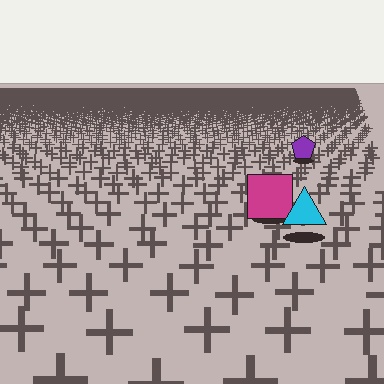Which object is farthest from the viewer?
The purple pentagon is farthest from the viewer. It appears smaller and the ground texture around it is denser.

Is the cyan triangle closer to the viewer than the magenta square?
Yes. The cyan triangle is closer — you can tell from the texture gradient: the ground texture is coarser near it.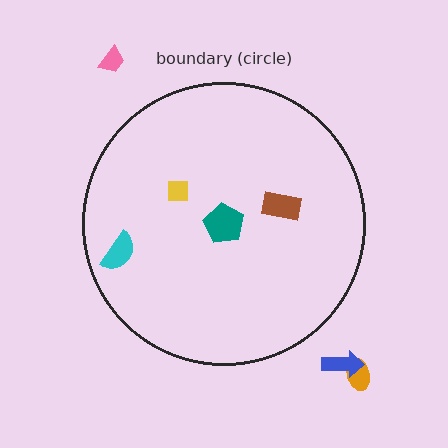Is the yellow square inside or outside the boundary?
Inside.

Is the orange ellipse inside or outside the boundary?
Outside.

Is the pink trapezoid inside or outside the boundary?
Outside.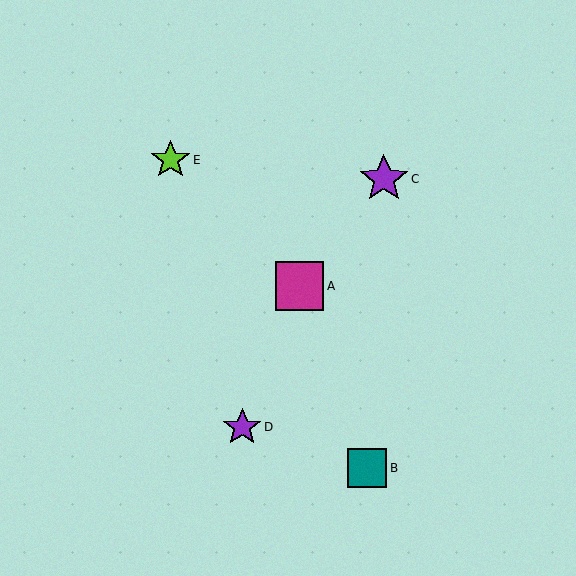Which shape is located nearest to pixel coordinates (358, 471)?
The teal square (labeled B) at (367, 468) is nearest to that location.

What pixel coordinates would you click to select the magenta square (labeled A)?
Click at (300, 286) to select the magenta square A.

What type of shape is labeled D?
Shape D is a purple star.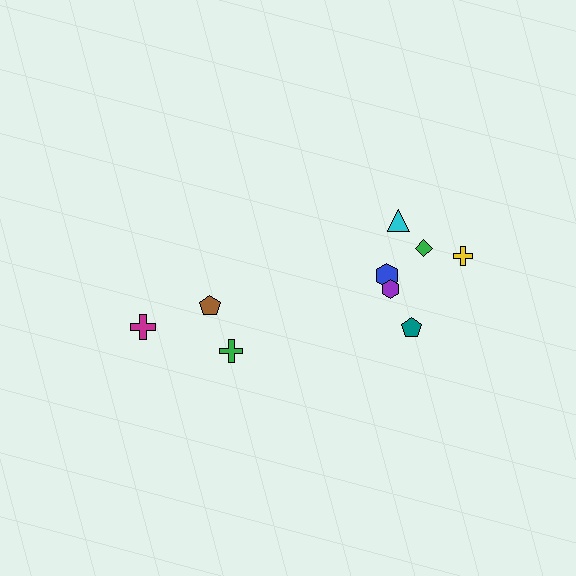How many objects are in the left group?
There are 3 objects.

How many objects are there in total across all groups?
There are 9 objects.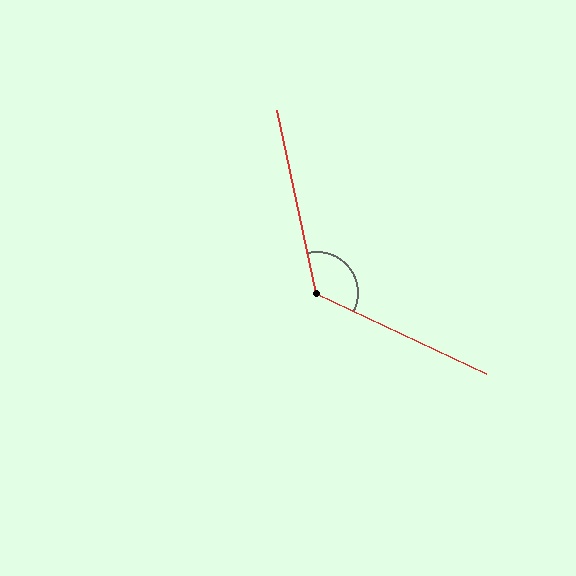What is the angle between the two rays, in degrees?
Approximately 127 degrees.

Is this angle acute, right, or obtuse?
It is obtuse.